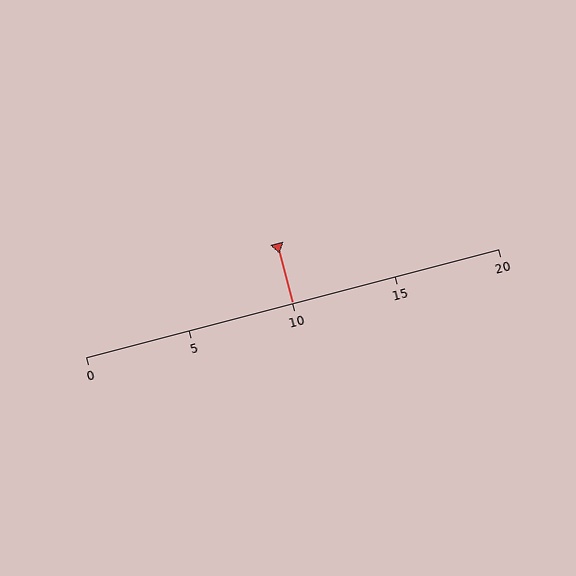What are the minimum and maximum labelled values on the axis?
The axis runs from 0 to 20.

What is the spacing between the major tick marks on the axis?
The major ticks are spaced 5 apart.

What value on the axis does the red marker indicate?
The marker indicates approximately 10.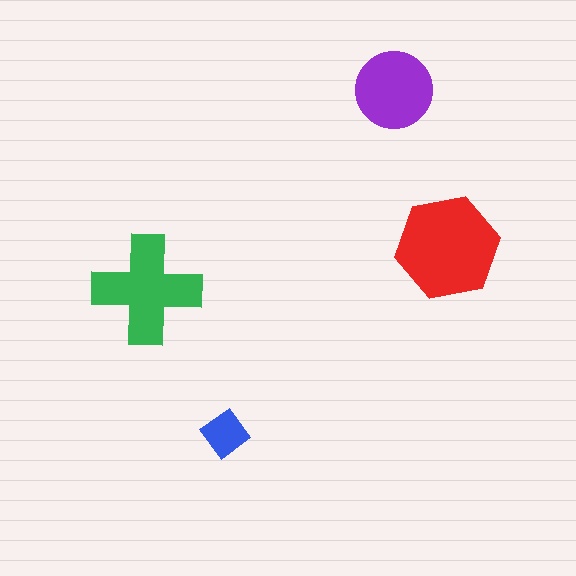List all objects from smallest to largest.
The blue diamond, the purple circle, the green cross, the red hexagon.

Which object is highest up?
The purple circle is topmost.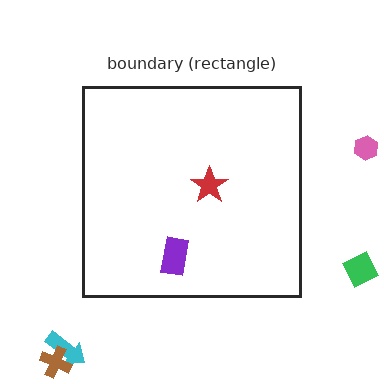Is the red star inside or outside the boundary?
Inside.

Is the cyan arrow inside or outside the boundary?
Outside.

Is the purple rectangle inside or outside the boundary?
Inside.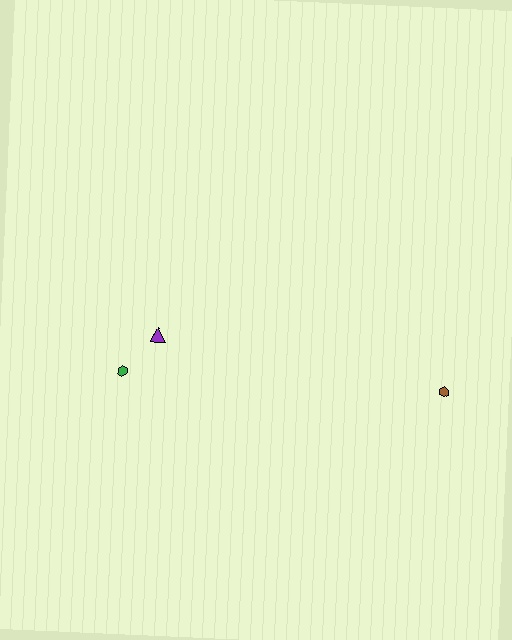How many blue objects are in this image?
There are no blue objects.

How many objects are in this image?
There are 3 objects.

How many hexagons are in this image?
There are 2 hexagons.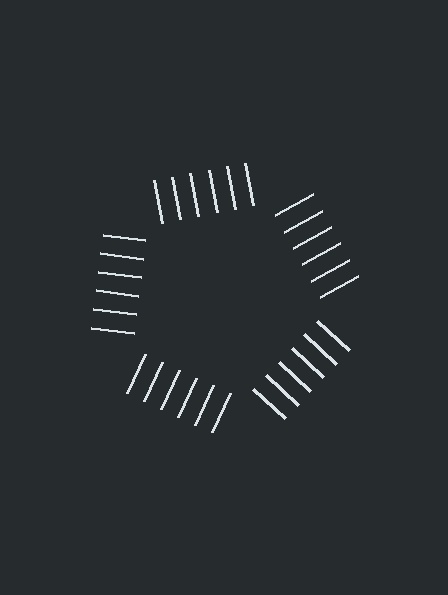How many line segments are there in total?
30 — 6 along each of the 5 edges.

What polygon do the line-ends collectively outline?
An illusory pentagon — the line segments terminate on its edges but no continuous stroke is drawn.